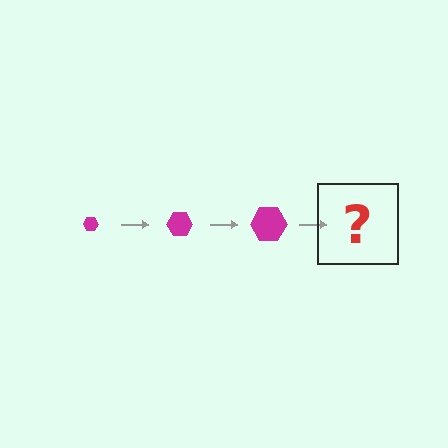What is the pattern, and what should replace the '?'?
The pattern is that the hexagon gets progressively larger each step. The '?' should be a magenta hexagon, larger than the previous one.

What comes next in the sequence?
The next element should be a magenta hexagon, larger than the previous one.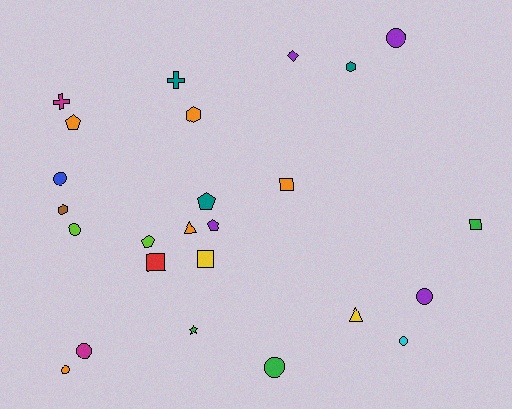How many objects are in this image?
There are 25 objects.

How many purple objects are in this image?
There are 4 purple objects.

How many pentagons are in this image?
There are 4 pentagons.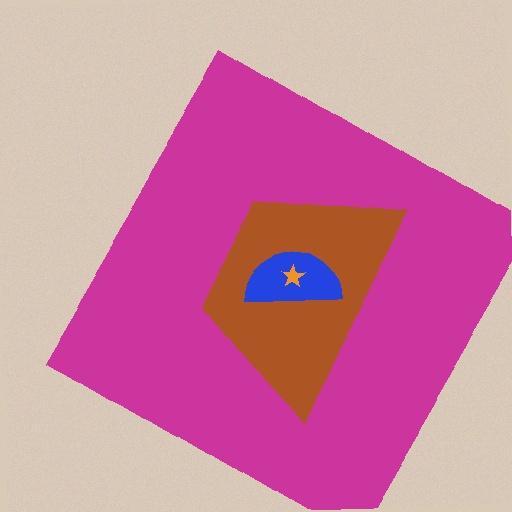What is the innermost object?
The orange star.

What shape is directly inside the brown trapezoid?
The blue semicircle.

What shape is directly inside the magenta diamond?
The brown trapezoid.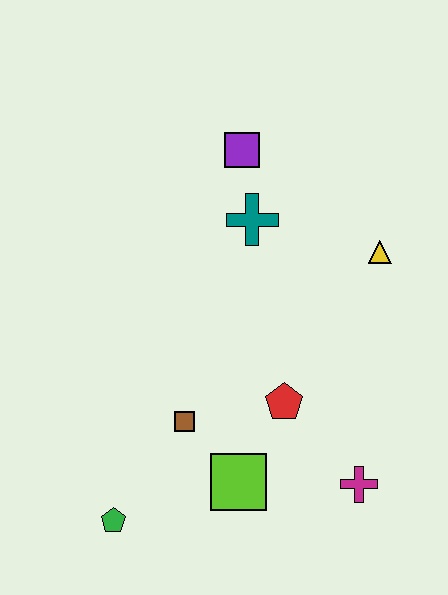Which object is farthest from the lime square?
The purple square is farthest from the lime square.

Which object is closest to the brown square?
The lime square is closest to the brown square.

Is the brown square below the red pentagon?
Yes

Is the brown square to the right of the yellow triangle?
No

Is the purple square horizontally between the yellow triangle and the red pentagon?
No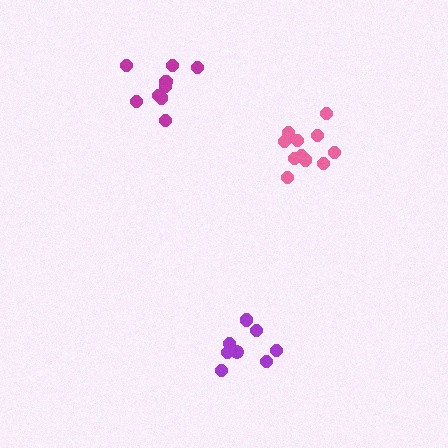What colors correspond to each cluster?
The clusters are colored: magenta, pink, purple.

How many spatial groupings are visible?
There are 3 spatial groupings.